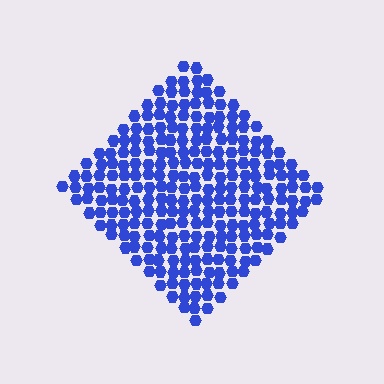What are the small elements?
The small elements are hexagons.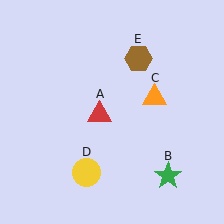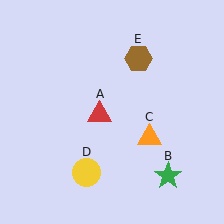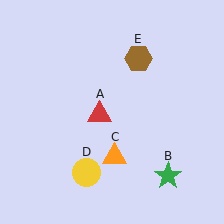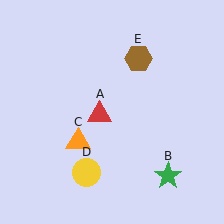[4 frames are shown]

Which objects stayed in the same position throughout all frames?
Red triangle (object A) and green star (object B) and yellow circle (object D) and brown hexagon (object E) remained stationary.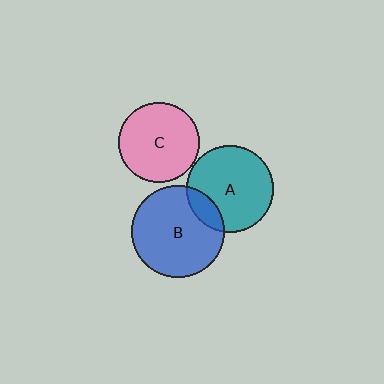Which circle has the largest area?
Circle B (blue).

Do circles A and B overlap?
Yes.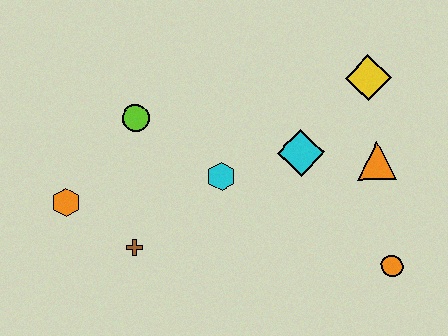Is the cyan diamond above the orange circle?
Yes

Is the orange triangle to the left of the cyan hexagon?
No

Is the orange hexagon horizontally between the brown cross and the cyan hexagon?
No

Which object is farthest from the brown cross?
The yellow diamond is farthest from the brown cross.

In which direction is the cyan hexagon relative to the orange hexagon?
The cyan hexagon is to the right of the orange hexagon.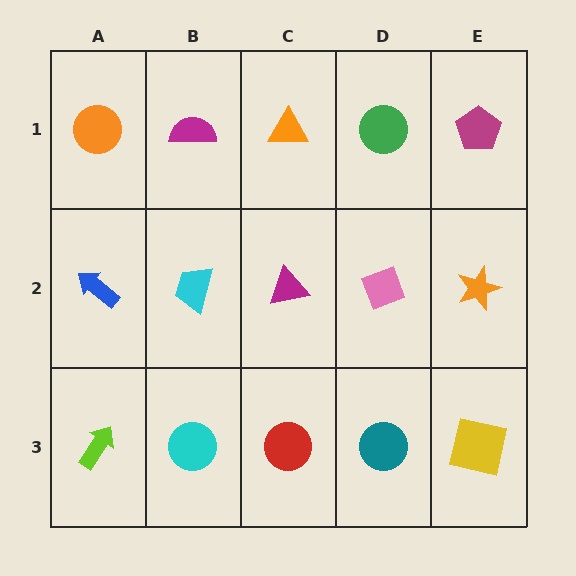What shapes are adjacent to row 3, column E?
An orange star (row 2, column E), a teal circle (row 3, column D).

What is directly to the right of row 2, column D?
An orange star.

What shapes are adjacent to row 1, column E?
An orange star (row 2, column E), a green circle (row 1, column D).